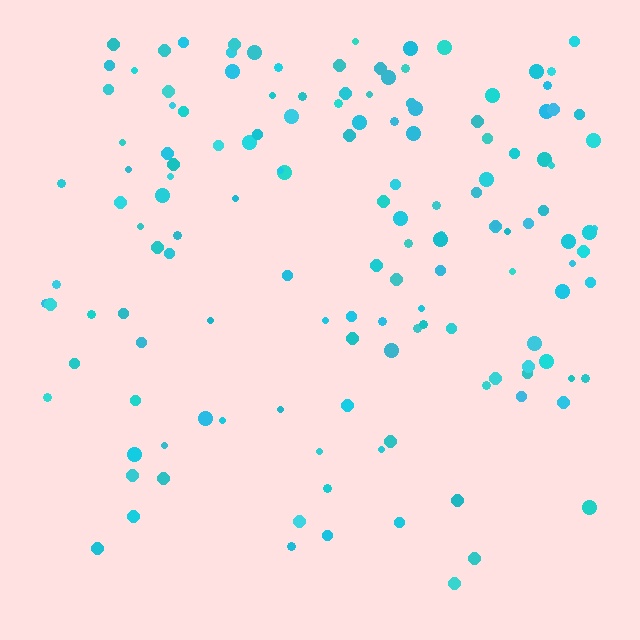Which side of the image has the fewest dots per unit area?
The bottom.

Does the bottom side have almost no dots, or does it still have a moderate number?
Still a moderate number, just noticeably fewer than the top.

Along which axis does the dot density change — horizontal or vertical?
Vertical.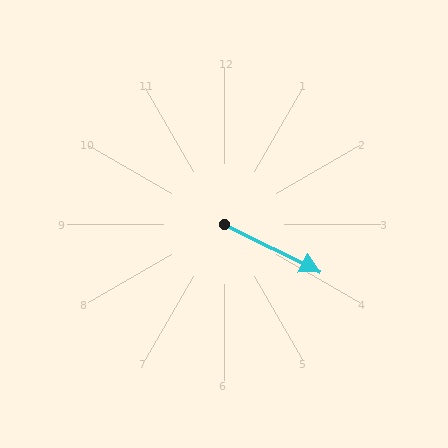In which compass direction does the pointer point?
Southeast.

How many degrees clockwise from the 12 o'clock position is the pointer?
Approximately 117 degrees.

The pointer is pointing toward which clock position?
Roughly 4 o'clock.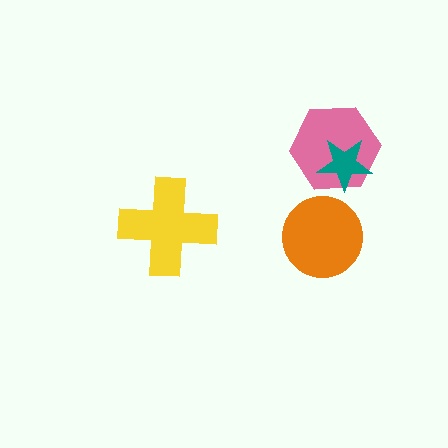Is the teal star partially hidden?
No, no other shape covers it.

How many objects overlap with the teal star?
1 object overlaps with the teal star.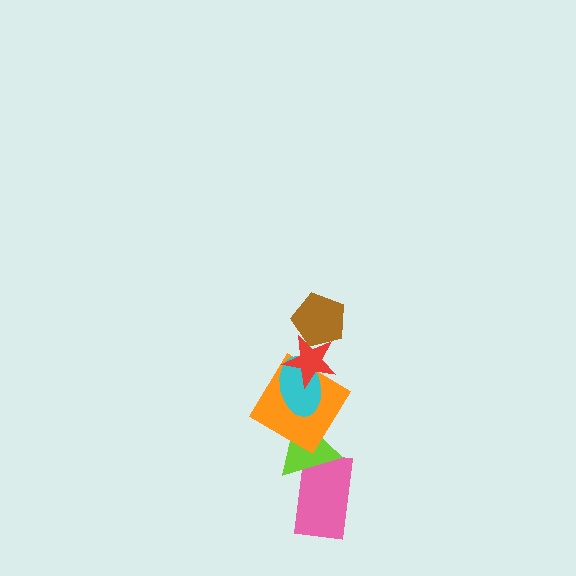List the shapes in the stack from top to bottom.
From top to bottom: the brown pentagon, the red star, the cyan ellipse, the orange diamond, the lime triangle, the pink rectangle.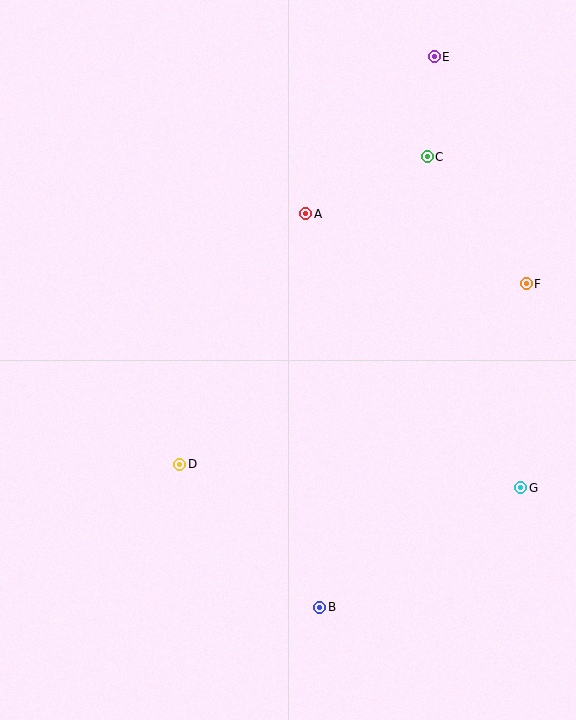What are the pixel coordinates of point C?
Point C is at (427, 157).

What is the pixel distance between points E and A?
The distance between E and A is 203 pixels.